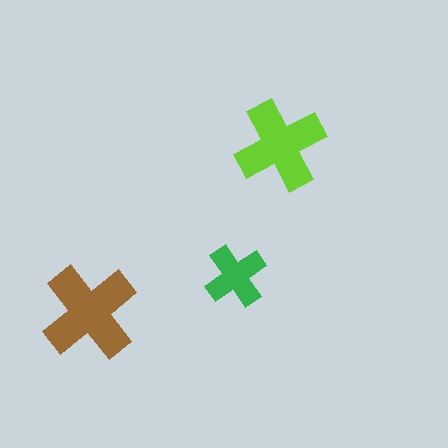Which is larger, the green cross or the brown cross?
The brown one.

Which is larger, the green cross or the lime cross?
The lime one.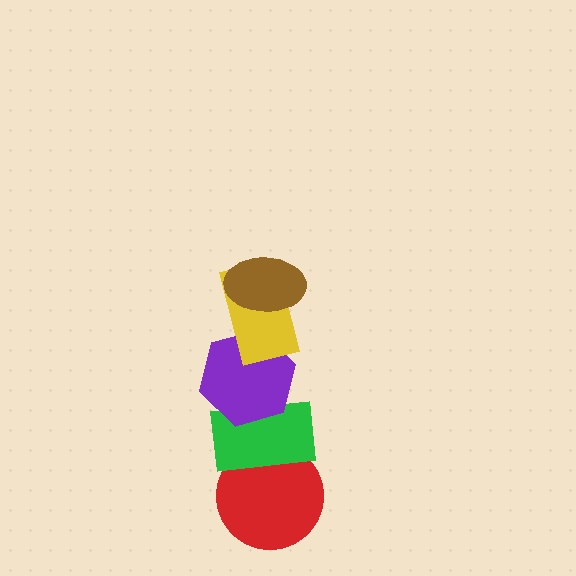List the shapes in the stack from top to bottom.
From top to bottom: the brown ellipse, the yellow rectangle, the purple hexagon, the green rectangle, the red circle.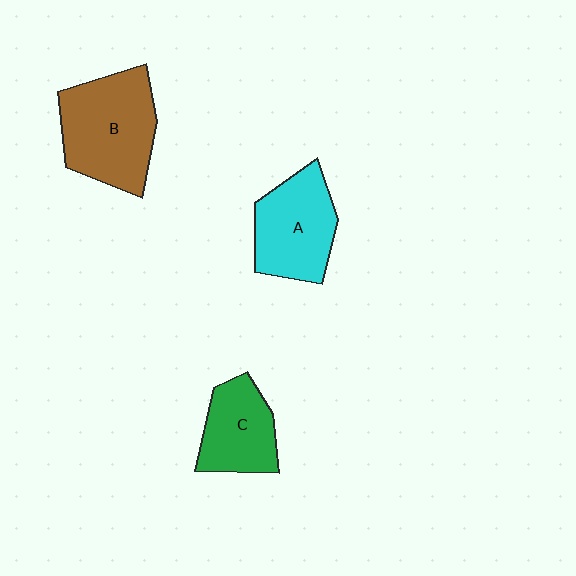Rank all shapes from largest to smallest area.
From largest to smallest: B (brown), A (cyan), C (green).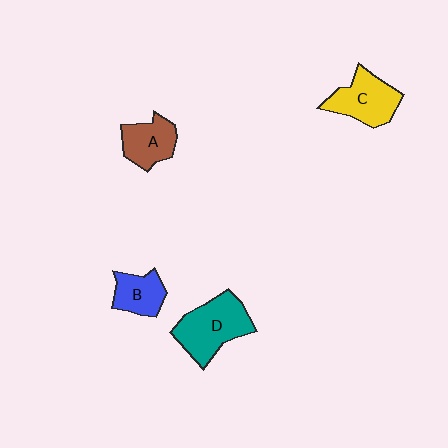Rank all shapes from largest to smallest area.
From largest to smallest: D (teal), C (yellow), A (brown), B (blue).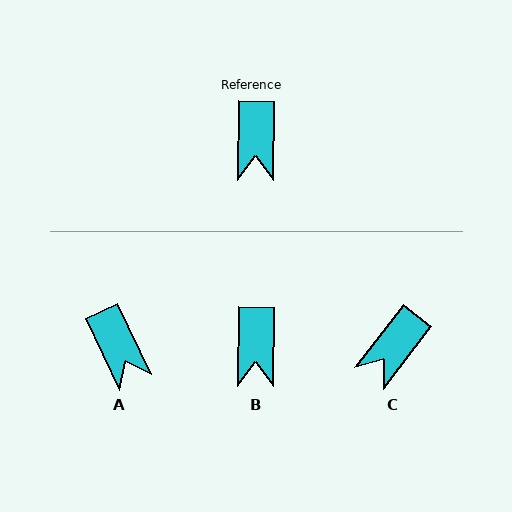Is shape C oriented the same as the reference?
No, it is off by about 37 degrees.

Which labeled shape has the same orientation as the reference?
B.